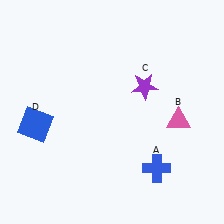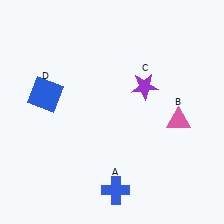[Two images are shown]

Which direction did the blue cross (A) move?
The blue cross (A) moved left.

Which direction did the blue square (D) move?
The blue square (D) moved up.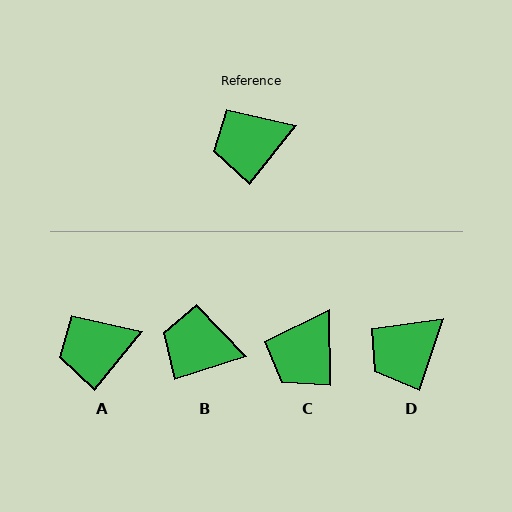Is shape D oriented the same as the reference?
No, it is off by about 21 degrees.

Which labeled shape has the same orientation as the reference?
A.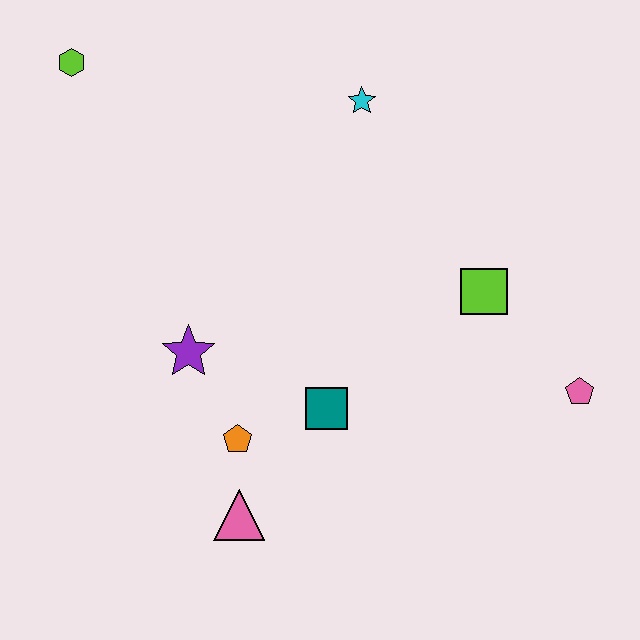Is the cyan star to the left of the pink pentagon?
Yes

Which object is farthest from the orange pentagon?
The lime hexagon is farthest from the orange pentagon.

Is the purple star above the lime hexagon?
No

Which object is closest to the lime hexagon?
The cyan star is closest to the lime hexagon.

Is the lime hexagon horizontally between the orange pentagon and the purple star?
No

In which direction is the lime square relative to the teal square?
The lime square is to the right of the teal square.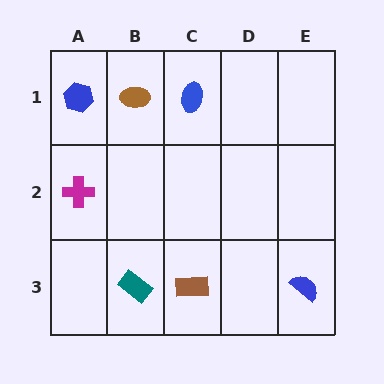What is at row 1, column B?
A brown ellipse.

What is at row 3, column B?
A teal rectangle.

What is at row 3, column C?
A brown rectangle.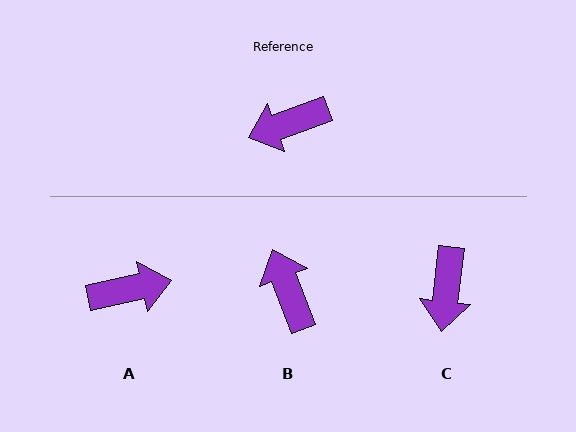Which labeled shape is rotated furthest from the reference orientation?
A, about 171 degrees away.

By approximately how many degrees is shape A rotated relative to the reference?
Approximately 171 degrees counter-clockwise.